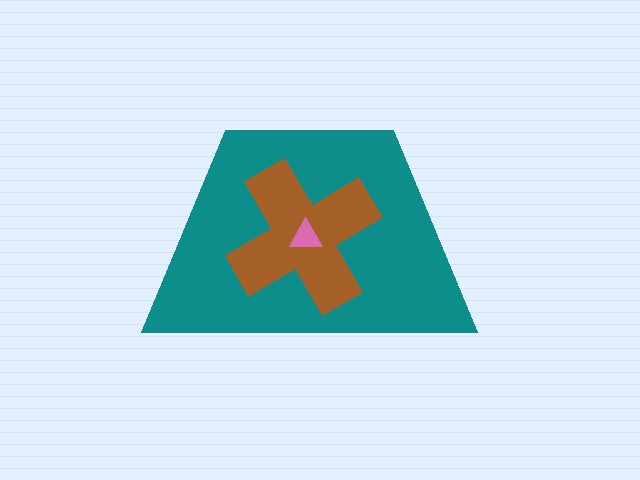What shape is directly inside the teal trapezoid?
The brown cross.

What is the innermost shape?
The pink triangle.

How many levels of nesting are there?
3.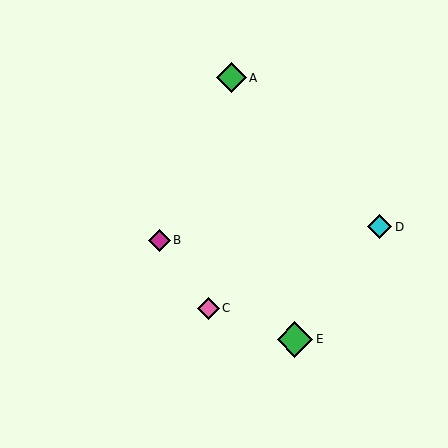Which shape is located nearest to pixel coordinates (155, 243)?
The magenta diamond (labeled B) at (159, 240) is nearest to that location.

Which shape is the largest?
The green diamond (labeled E) is the largest.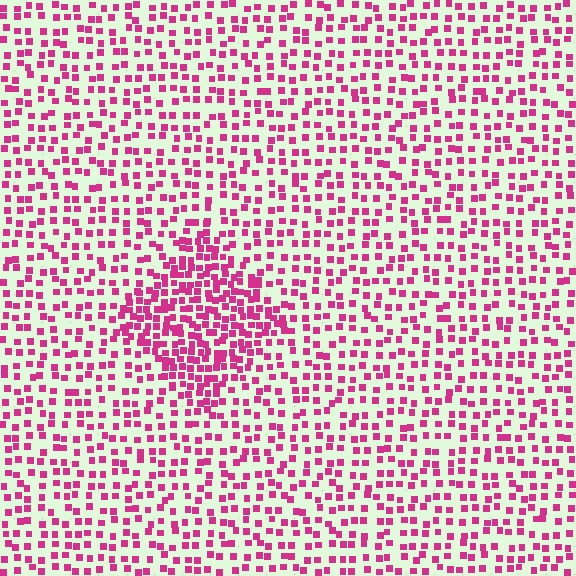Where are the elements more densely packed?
The elements are more densely packed inside the diamond boundary.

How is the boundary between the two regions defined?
The boundary is defined by a change in element density (approximately 2.0x ratio). All elements are the same color, size, and shape.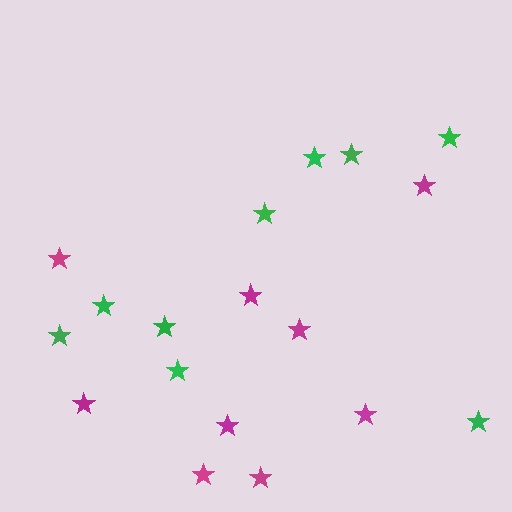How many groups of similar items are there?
There are 2 groups: one group of green stars (9) and one group of magenta stars (9).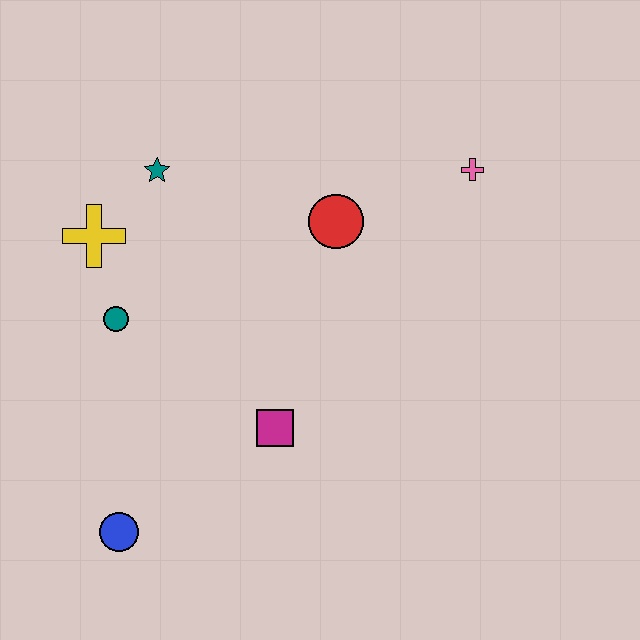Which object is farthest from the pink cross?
The blue circle is farthest from the pink cross.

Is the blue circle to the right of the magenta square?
No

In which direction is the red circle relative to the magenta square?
The red circle is above the magenta square.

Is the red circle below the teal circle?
No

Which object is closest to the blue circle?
The magenta square is closest to the blue circle.